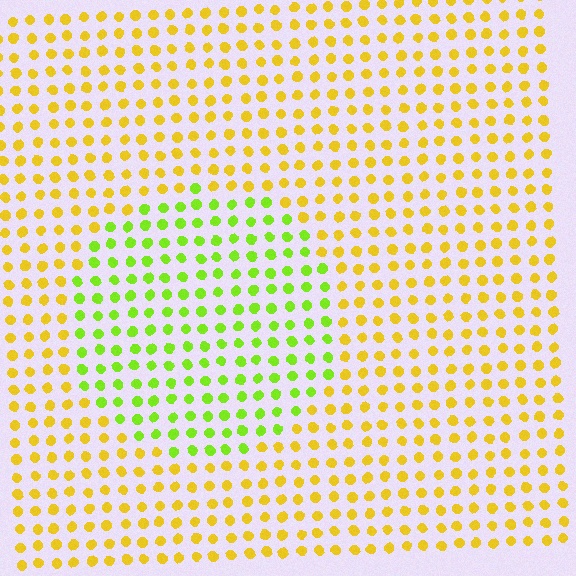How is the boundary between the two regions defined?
The boundary is defined purely by a slight shift in hue (about 43 degrees). Spacing, size, and orientation are identical on both sides.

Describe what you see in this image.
The image is filled with small yellow elements in a uniform arrangement. A circle-shaped region is visible where the elements are tinted to a slightly different hue, forming a subtle color boundary.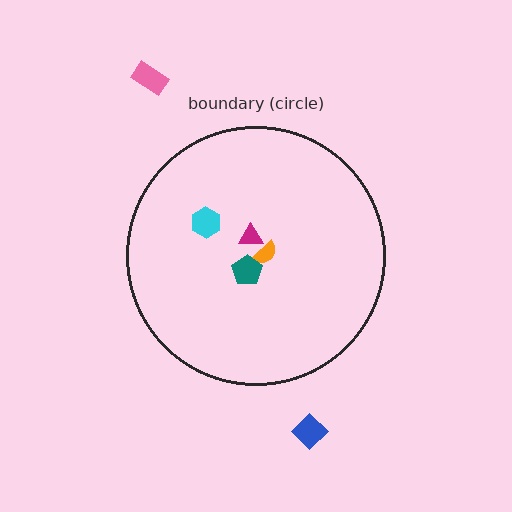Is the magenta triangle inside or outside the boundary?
Inside.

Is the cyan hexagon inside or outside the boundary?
Inside.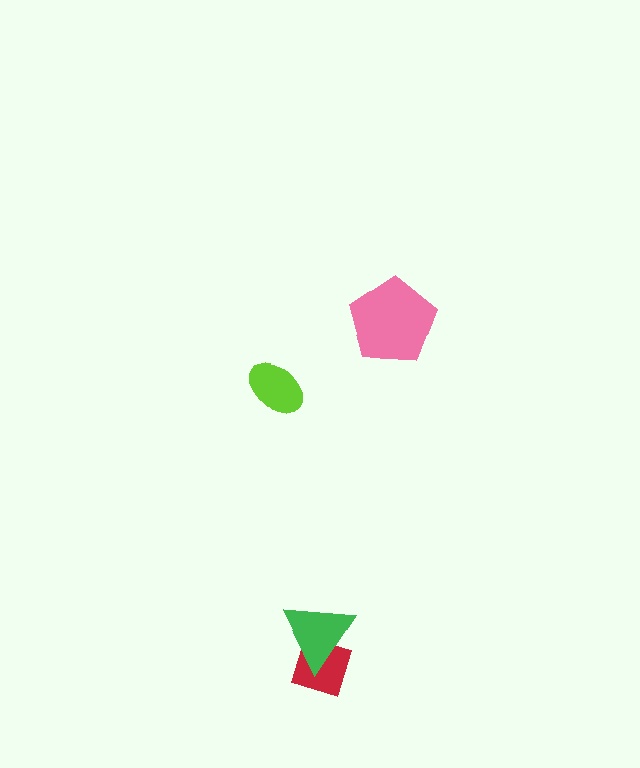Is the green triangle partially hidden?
No, no other shape covers it.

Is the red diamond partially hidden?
Yes, it is partially covered by another shape.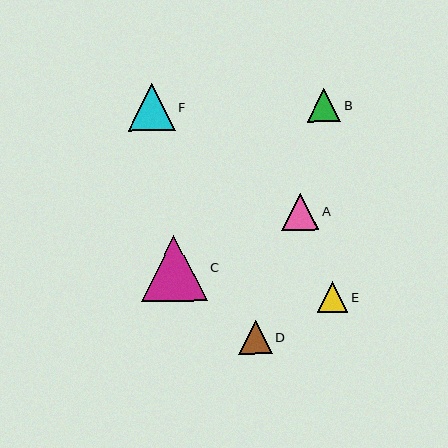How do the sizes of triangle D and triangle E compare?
Triangle D and triangle E are approximately the same size.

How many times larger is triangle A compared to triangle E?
Triangle A is approximately 1.2 times the size of triangle E.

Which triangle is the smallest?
Triangle E is the smallest with a size of approximately 31 pixels.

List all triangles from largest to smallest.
From largest to smallest: C, F, A, D, B, E.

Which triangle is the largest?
Triangle C is the largest with a size of approximately 66 pixels.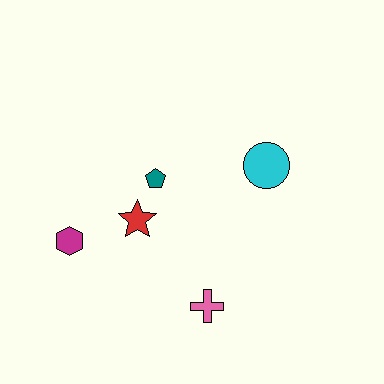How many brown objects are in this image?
There are no brown objects.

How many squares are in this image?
There are no squares.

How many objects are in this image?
There are 5 objects.